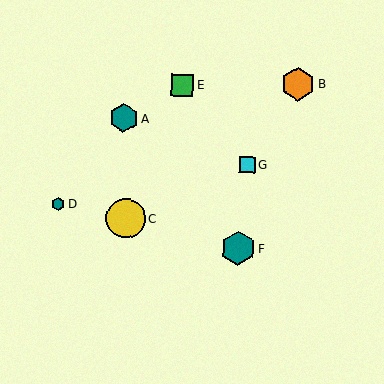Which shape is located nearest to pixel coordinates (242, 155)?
The cyan square (labeled G) at (247, 165) is nearest to that location.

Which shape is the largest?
The yellow circle (labeled C) is the largest.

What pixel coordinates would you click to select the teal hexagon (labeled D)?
Click at (58, 204) to select the teal hexagon D.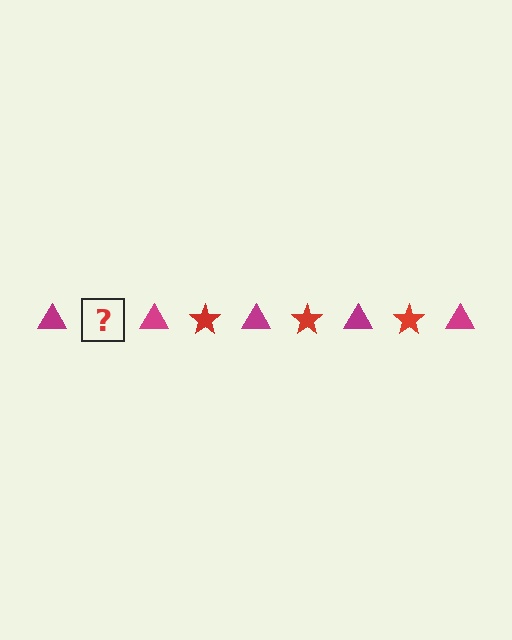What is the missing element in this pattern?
The missing element is a red star.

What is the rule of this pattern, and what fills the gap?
The rule is that the pattern alternates between magenta triangle and red star. The gap should be filled with a red star.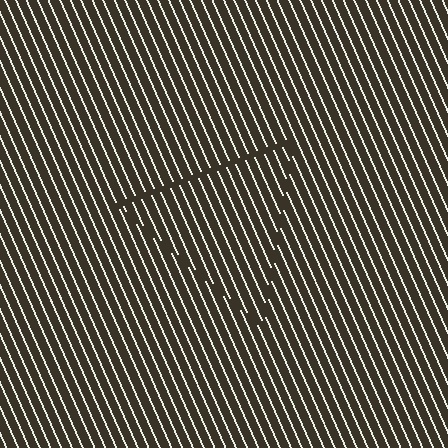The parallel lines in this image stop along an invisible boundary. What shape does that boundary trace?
An illusory triangle. The interior of the shape contains the same grating, shifted by half a period — the contour is defined by the phase discontinuity where line-ends from the inner and outer gratings abut.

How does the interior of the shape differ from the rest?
The interior of the shape contains the same grating, shifted by half a period — the contour is defined by the phase discontinuity where line-ends from the inner and outer gratings abut.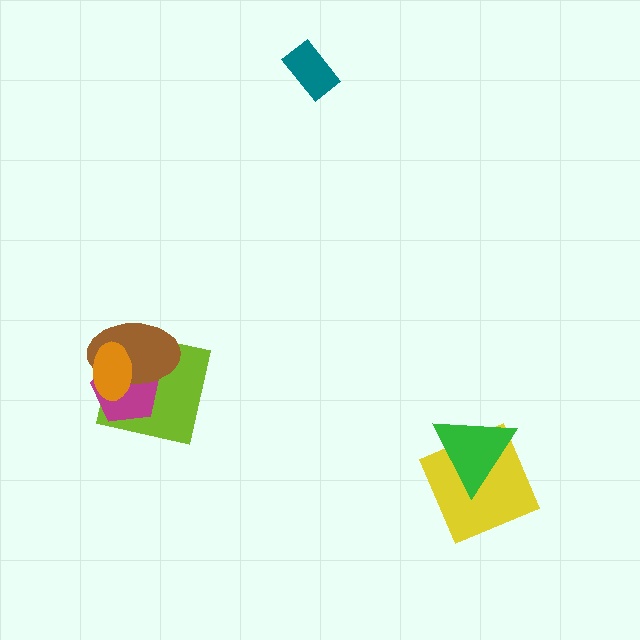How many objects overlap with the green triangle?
1 object overlaps with the green triangle.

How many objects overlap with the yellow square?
1 object overlaps with the yellow square.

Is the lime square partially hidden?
Yes, it is partially covered by another shape.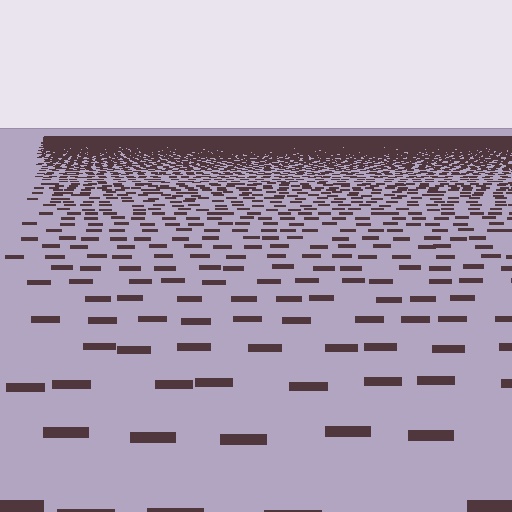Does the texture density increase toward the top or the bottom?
Density increases toward the top.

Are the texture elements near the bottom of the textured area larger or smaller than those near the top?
Larger. Near the bottom, elements are closer to the viewer and appear at a bigger on-screen size.